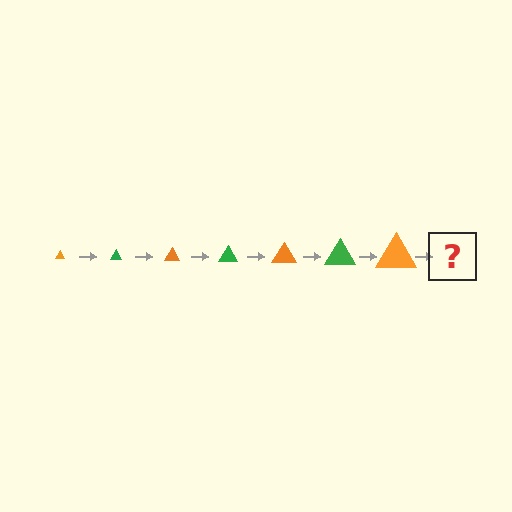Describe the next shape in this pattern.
It should be a green triangle, larger than the previous one.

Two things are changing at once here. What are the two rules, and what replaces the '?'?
The two rules are that the triangle grows larger each step and the color cycles through orange and green. The '?' should be a green triangle, larger than the previous one.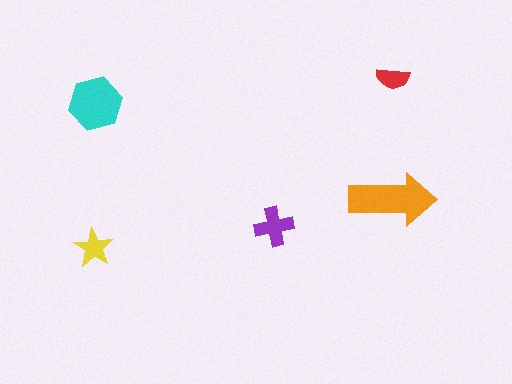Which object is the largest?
The orange arrow.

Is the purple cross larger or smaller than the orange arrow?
Smaller.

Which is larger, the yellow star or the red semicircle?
The yellow star.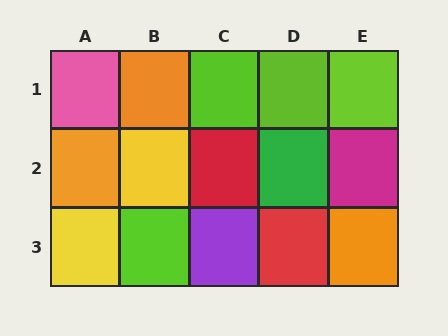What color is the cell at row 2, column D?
Green.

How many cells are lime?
4 cells are lime.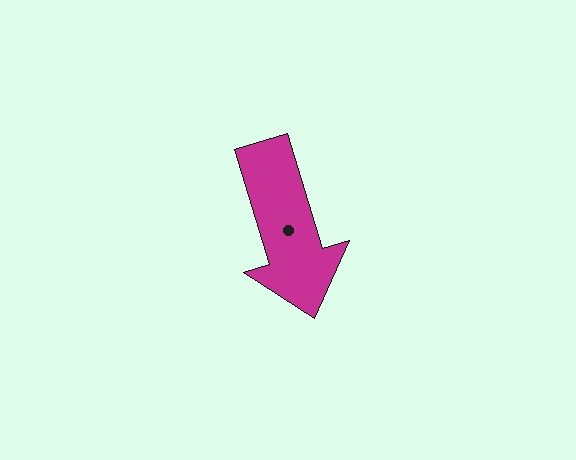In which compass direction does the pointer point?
South.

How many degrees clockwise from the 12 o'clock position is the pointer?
Approximately 163 degrees.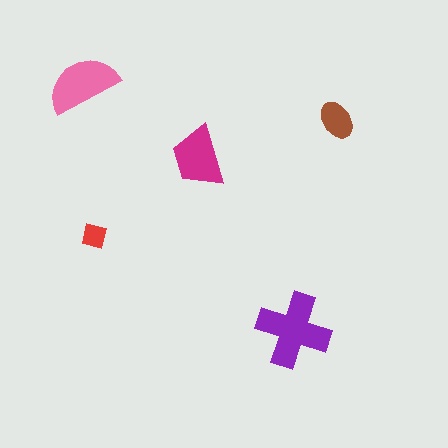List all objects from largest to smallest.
The purple cross, the pink semicircle, the magenta trapezoid, the brown ellipse, the red square.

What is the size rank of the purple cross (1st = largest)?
1st.